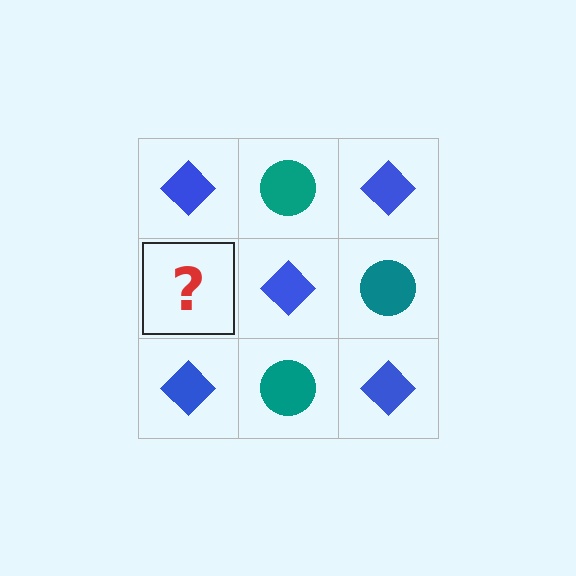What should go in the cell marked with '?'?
The missing cell should contain a teal circle.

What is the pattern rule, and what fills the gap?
The rule is that it alternates blue diamond and teal circle in a checkerboard pattern. The gap should be filled with a teal circle.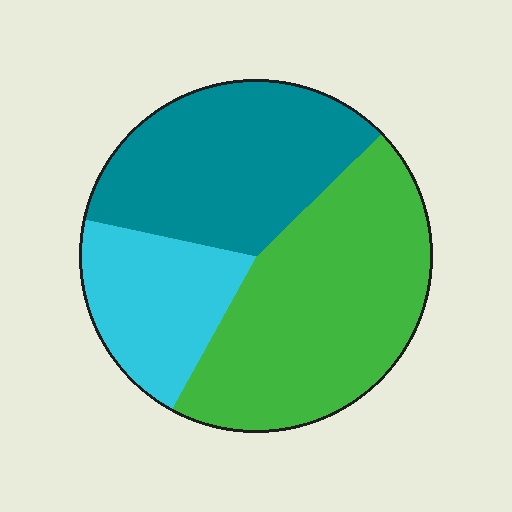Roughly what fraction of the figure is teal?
Teal takes up between a quarter and a half of the figure.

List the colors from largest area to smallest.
From largest to smallest: green, teal, cyan.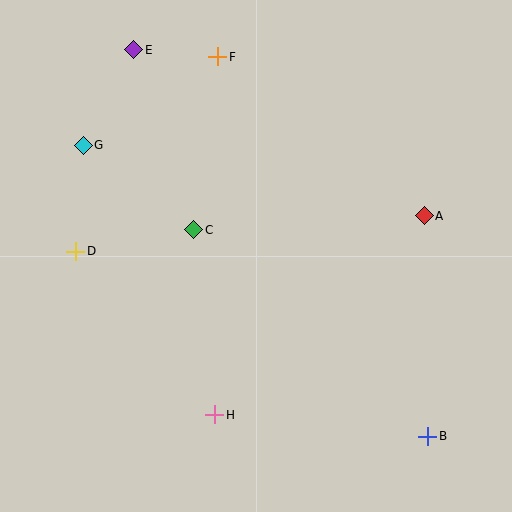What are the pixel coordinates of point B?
Point B is at (428, 436).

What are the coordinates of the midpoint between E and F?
The midpoint between E and F is at (176, 53).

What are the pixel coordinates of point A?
Point A is at (424, 216).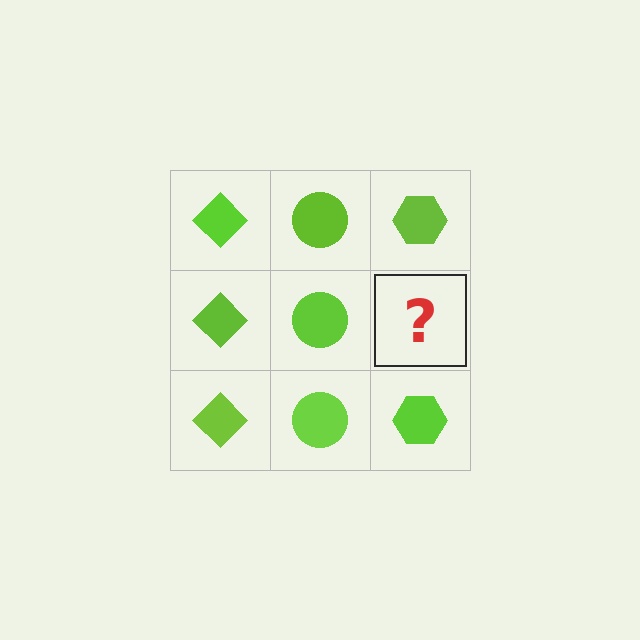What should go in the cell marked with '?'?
The missing cell should contain a lime hexagon.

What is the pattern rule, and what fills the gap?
The rule is that each column has a consistent shape. The gap should be filled with a lime hexagon.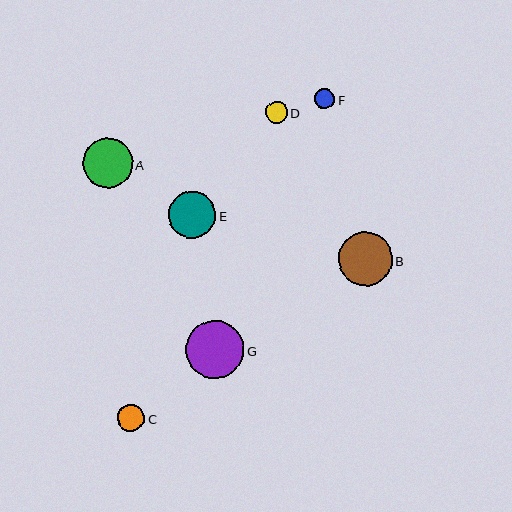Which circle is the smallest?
Circle F is the smallest with a size of approximately 20 pixels.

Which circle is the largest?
Circle G is the largest with a size of approximately 58 pixels.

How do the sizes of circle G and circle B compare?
Circle G and circle B are approximately the same size.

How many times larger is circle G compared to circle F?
Circle G is approximately 2.9 times the size of circle F.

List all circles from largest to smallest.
From largest to smallest: G, B, A, E, C, D, F.